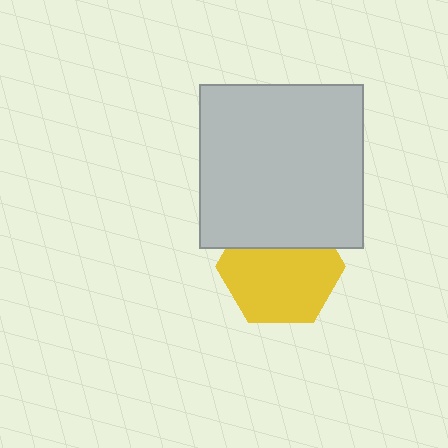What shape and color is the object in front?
The object in front is a light gray square.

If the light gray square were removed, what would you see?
You would see the complete yellow hexagon.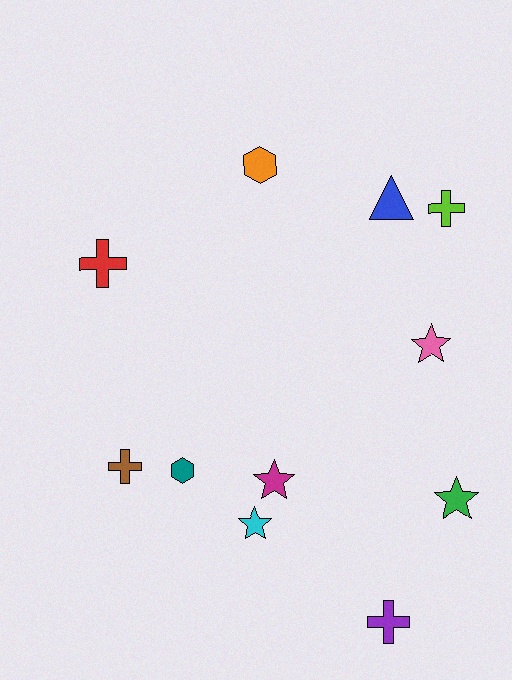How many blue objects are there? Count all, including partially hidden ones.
There is 1 blue object.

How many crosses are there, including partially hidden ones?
There are 4 crosses.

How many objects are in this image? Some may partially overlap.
There are 11 objects.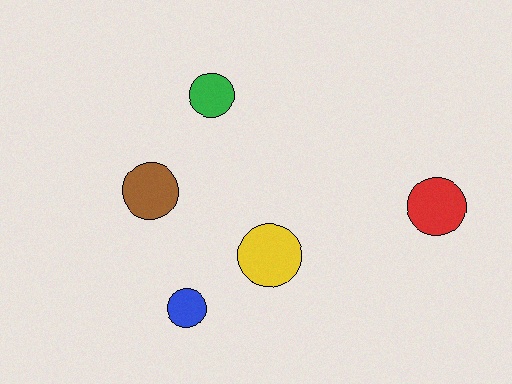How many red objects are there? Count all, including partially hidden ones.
There is 1 red object.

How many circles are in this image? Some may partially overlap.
There are 5 circles.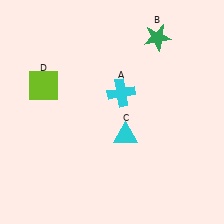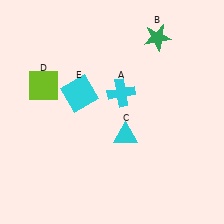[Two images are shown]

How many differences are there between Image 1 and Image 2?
There is 1 difference between the two images.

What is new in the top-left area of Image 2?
A cyan square (E) was added in the top-left area of Image 2.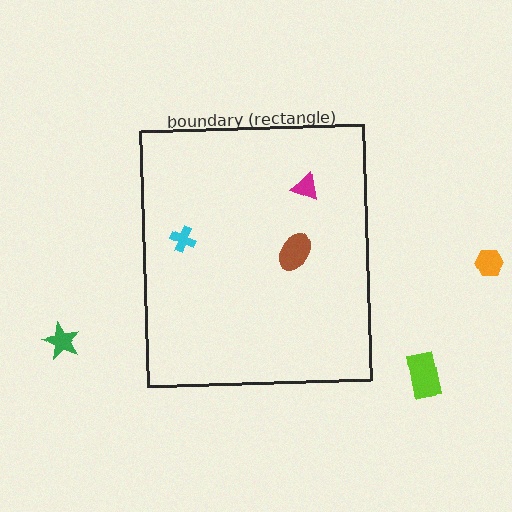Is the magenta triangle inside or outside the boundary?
Inside.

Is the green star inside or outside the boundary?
Outside.